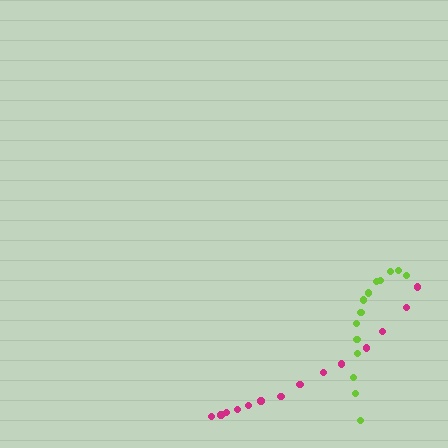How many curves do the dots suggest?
There are 2 distinct paths.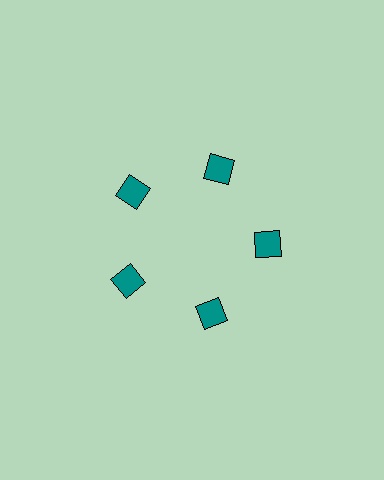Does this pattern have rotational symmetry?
Yes, this pattern has 5-fold rotational symmetry. It looks the same after rotating 72 degrees around the center.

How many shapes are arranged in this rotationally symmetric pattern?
There are 5 shapes, arranged in 5 groups of 1.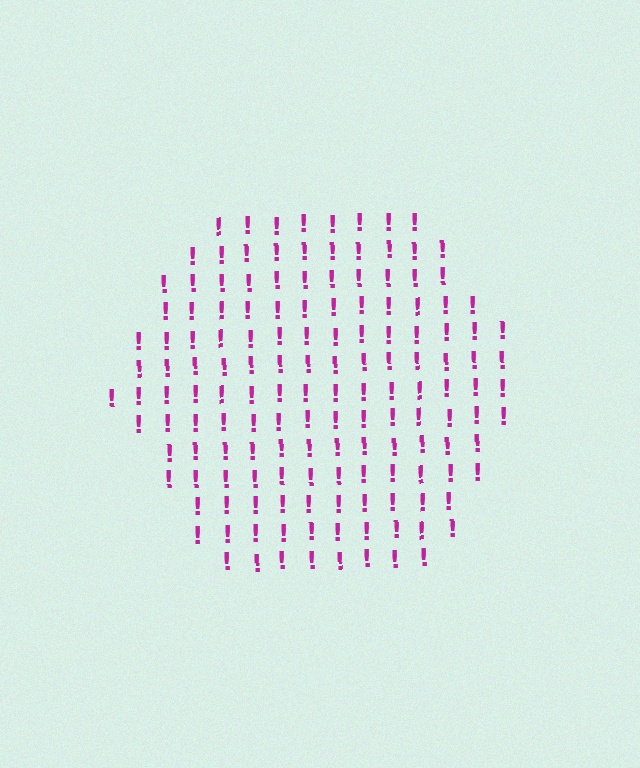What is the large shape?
The large shape is a hexagon.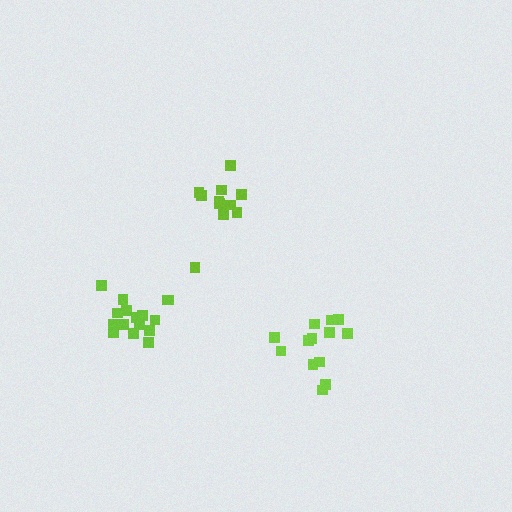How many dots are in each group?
Group 1: 11 dots, Group 2: 13 dots, Group 3: 16 dots (40 total).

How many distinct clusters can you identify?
There are 3 distinct clusters.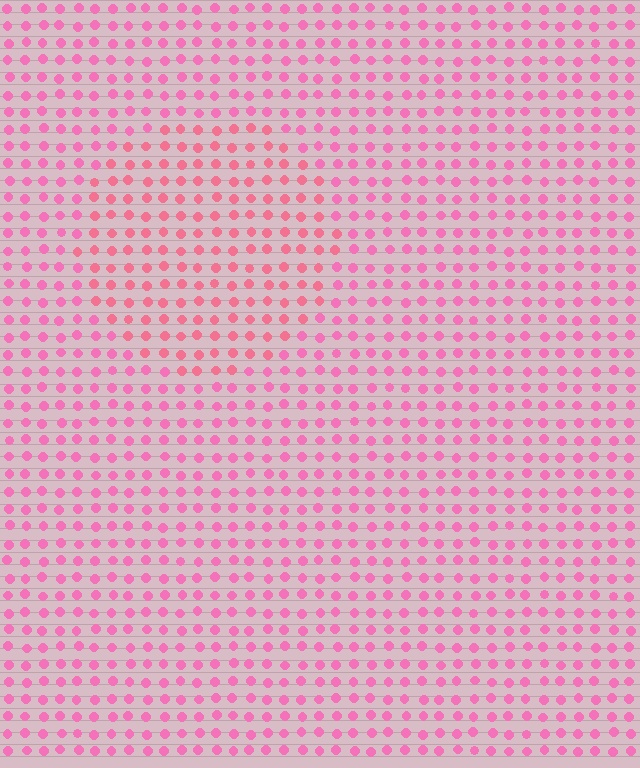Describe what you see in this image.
The image is filled with small pink elements in a uniform arrangement. A circle-shaped region is visible where the elements are tinted to a slightly different hue, forming a subtle color boundary.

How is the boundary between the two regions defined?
The boundary is defined purely by a slight shift in hue (about 18 degrees). Spacing, size, and orientation are identical on both sides.